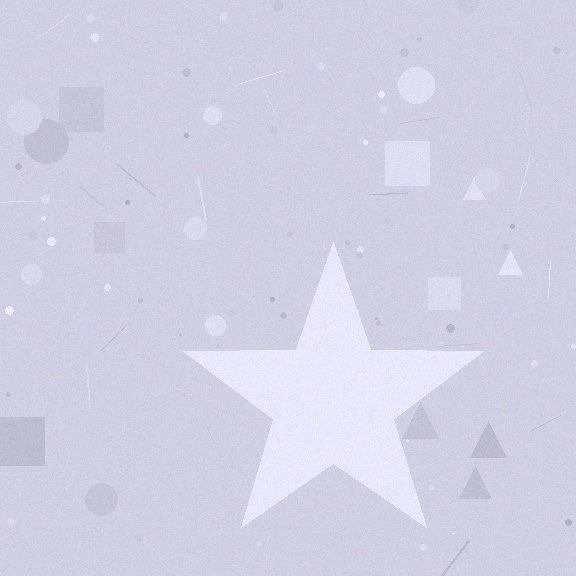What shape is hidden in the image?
A star is hidden in the image.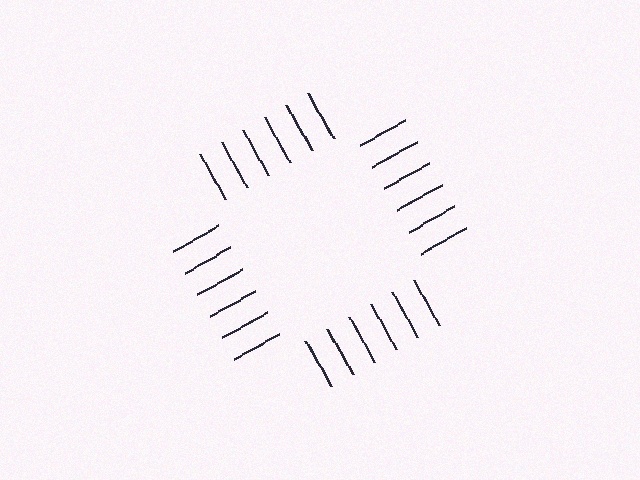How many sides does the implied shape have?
4 sides — the line-ends trace a square.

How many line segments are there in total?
24 — 6 along each of the 4 edges.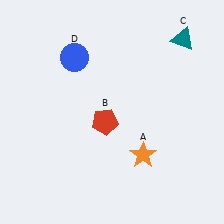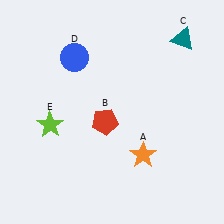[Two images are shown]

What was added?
A lime star (E) was added in Image 2.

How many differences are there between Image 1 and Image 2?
There is 1 difference between the two images.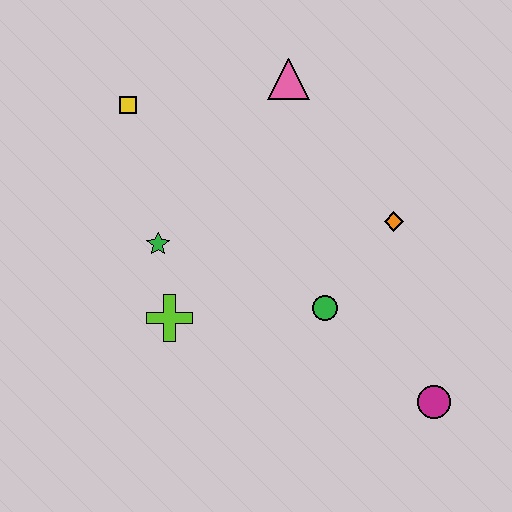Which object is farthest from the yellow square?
The magenta circle is farthest from the yellow square.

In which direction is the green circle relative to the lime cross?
The green circle is to the right of the lime cross.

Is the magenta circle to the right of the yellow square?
Yes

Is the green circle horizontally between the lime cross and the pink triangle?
No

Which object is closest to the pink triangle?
The yellow square is closest to the pink triangle.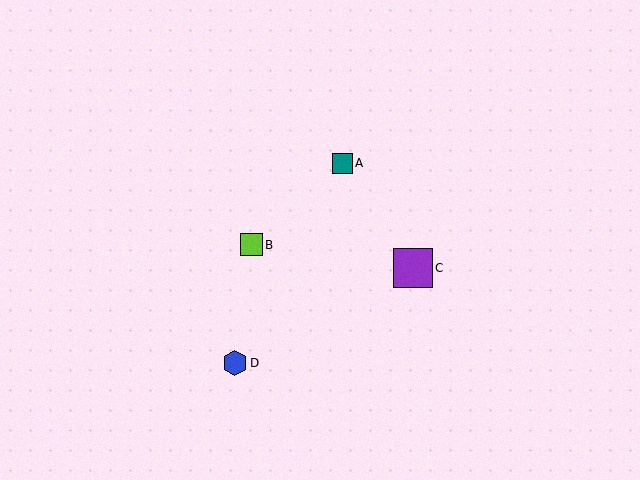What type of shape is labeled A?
Shape A is a teal square.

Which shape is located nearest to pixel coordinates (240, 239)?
The lime square (labeled B) at (251, 245) is nearest to that location.